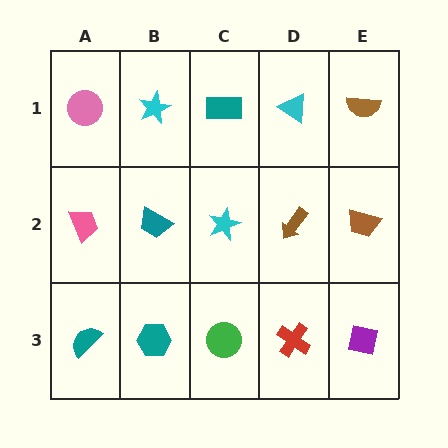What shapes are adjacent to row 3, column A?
A pink trapezoid (row 2, column A), a teal hexagon (row 3, column B).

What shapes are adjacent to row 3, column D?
A brown arrow (row 2, column D), a green circle (row 3, column C), a purple square (row 3, column E).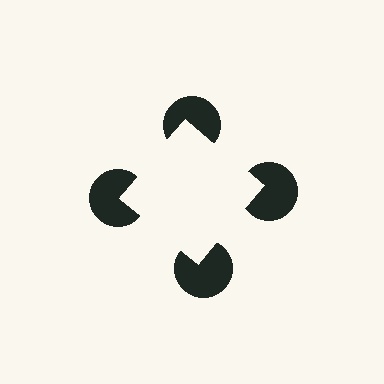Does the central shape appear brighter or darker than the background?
It typically appears slightly brighter than the background, even though no actual brightness change is drawn.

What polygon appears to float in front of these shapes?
An illusory square — its edges are inferred from the aligned wedge cuts in the pac-man discs, not physically drawn.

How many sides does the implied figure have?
4 sides.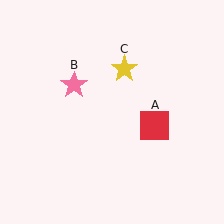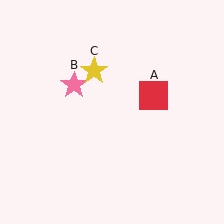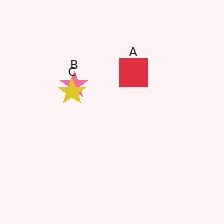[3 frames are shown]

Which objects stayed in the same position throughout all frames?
Pink star (object B) remained stationary.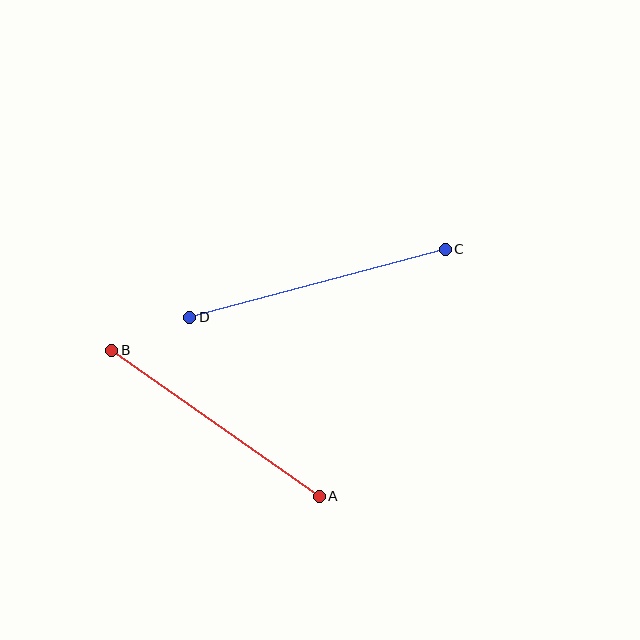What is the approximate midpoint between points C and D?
The midpoint is at approximately (317, 283) pixels.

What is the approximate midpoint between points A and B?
The midpoint is at approximately (215, 423) pixels.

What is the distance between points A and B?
The distance is approximately 254 pixels.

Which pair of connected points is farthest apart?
Points C and D are farthest apart.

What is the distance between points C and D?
The distance is approximately 265 pixels.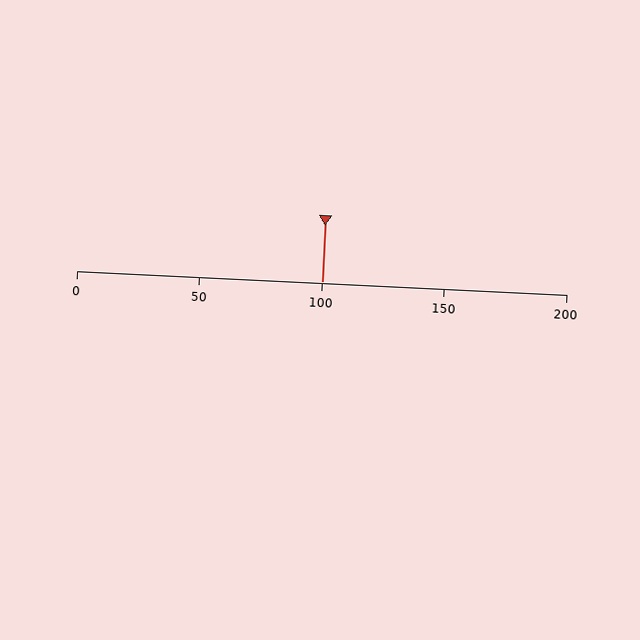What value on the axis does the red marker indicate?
The marker indicates approximately 100.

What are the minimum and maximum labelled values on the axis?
The axis runs from 0 to 200.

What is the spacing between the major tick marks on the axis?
The major ticks are spaced 50 apart.